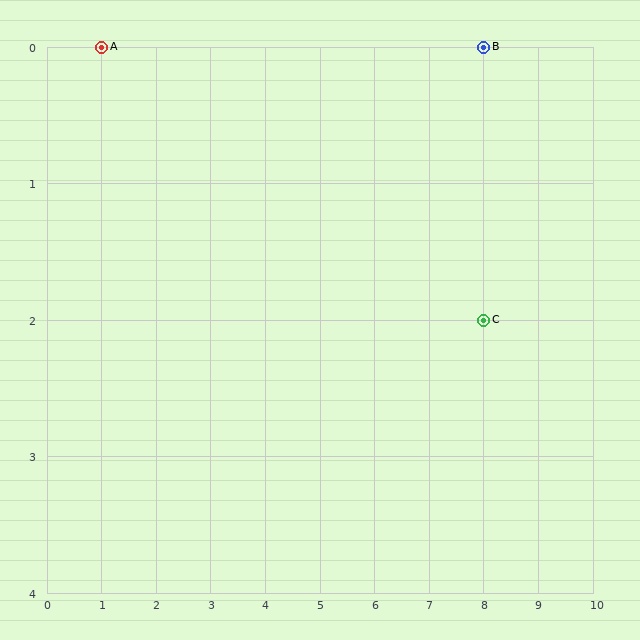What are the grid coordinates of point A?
Point A is at grid coordinates (1, 0).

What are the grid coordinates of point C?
Point C is at grid coordinates (8, 2).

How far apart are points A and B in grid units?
Points A and B are 7 columns apart.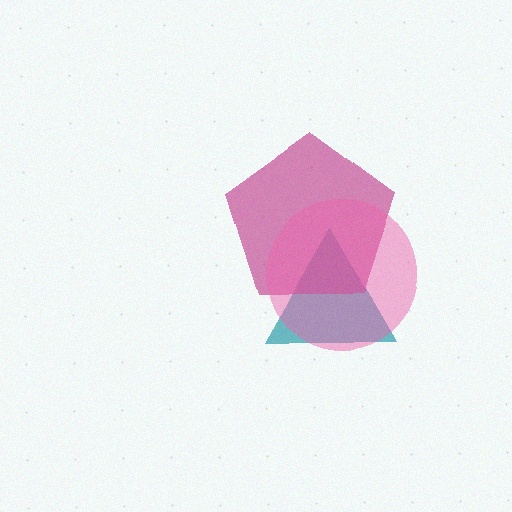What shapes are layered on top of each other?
The layered shapes are: a teal triangle, a magenta pentagon, a pink circle.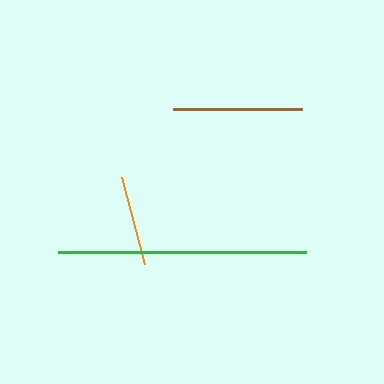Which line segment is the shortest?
The orange line is the shortest at approximately 90 pixels.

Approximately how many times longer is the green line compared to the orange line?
The green line is approximately 2.8 times the length of the orange line.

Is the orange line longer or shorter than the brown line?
The brown line is longer than the orange line.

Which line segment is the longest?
The green line is the longest at approximately 248 pixels.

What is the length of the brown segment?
The brown segment is approximately 130 pixels long.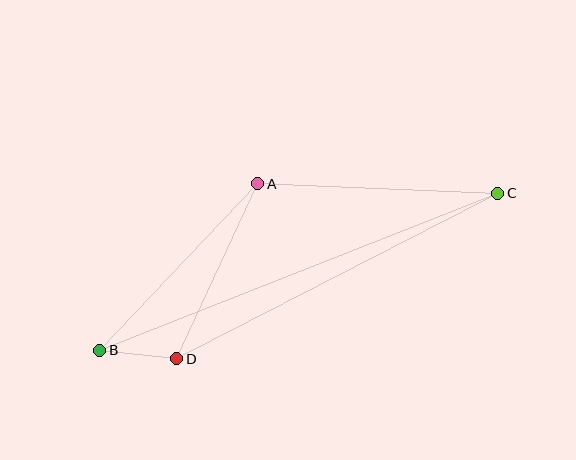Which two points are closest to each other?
Points B and D are closest to each other.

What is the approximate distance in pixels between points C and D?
The distance between C and D is approximately 361 pixels.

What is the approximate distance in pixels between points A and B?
The distance between A and B is approximately 230 pixels.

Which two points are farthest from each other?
Points B and C are farthest from each other.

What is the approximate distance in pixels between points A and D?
The distance between A and D is approximately 193 pixels.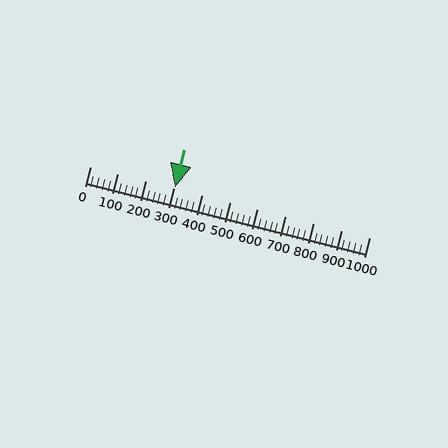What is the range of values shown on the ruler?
The ruler shows values from 0 to 1000.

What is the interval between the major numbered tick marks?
The major tick marks are spaced 100 units apart.